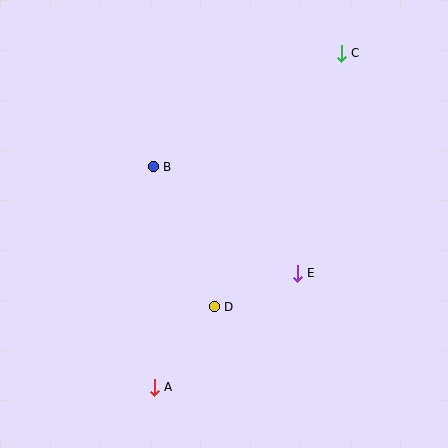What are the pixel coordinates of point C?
Point C is at (341, 53).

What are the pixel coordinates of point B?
Point B is at (153, 167).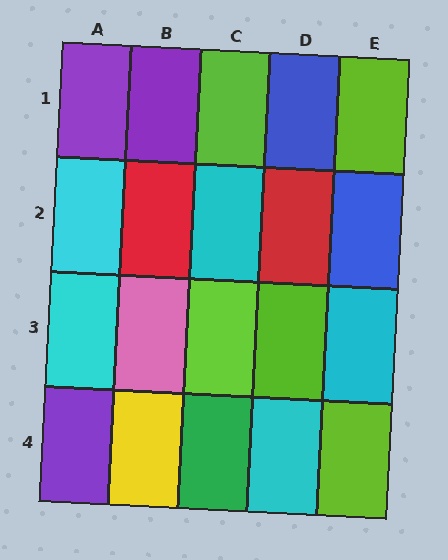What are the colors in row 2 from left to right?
Cyan, red, cyan, red, blue.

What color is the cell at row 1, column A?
Purple.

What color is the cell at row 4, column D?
Cyan.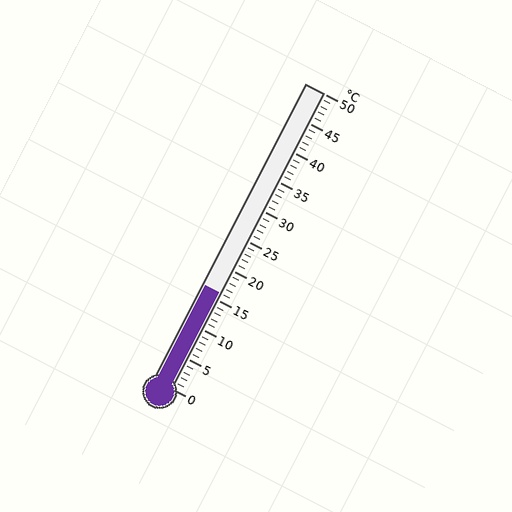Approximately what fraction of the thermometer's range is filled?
The thermometer is filled to approximately 30% of its range.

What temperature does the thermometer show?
The thermometer shows approximately 16°C.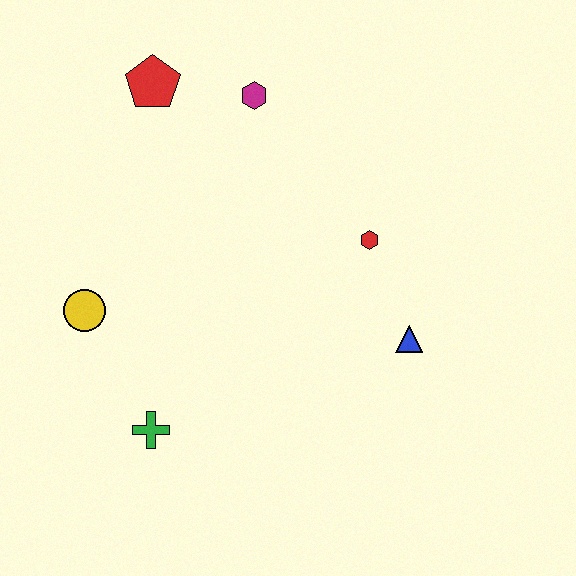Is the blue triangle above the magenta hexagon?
No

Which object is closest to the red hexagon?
The blue triangle is closest to the red hexagon.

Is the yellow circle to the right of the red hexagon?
No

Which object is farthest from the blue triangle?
The red pentagon is farthest from the blue triangle.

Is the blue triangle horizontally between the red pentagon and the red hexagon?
No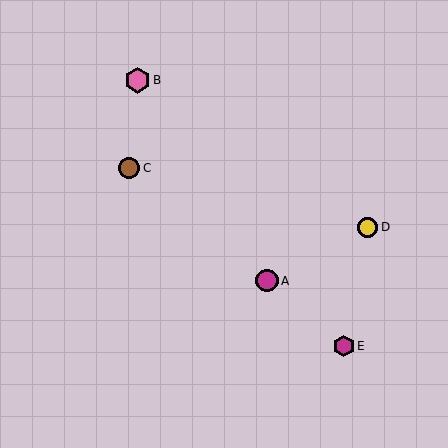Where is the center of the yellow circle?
The center of the yellow circle is at (368, 227).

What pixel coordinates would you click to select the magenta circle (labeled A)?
Click at (267, 281) to select the magenta circle A.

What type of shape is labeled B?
Shape B is a pink hexagon.